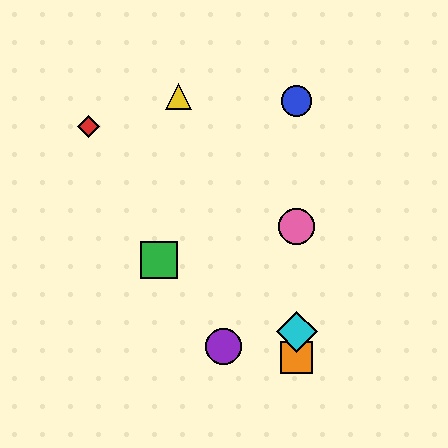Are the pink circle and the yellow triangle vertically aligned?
No, the pink circle is at x≈297 and the yellow triangle is at x≈178.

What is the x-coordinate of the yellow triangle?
The yellow triangle is at x≈178.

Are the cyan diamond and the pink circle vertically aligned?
Yes, both are at x≈297.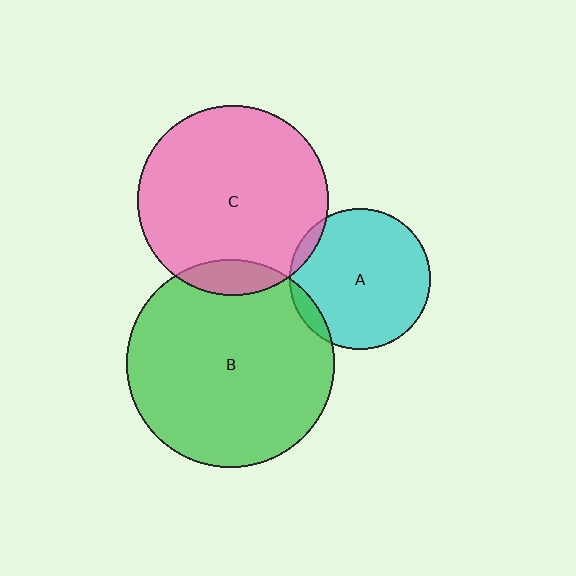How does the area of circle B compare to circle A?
Approximately 2.2 times.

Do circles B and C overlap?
Yes.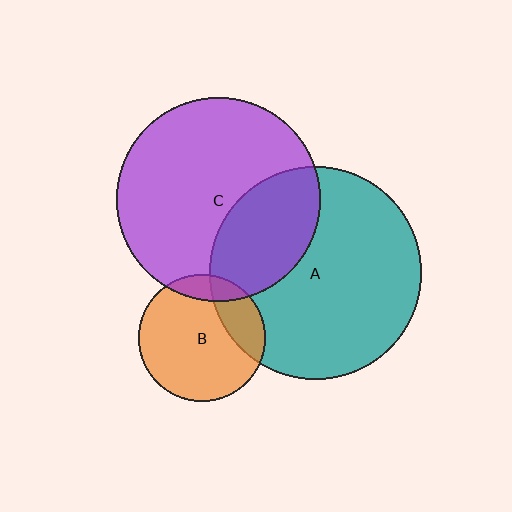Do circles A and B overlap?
Yes.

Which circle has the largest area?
Circle A (teal).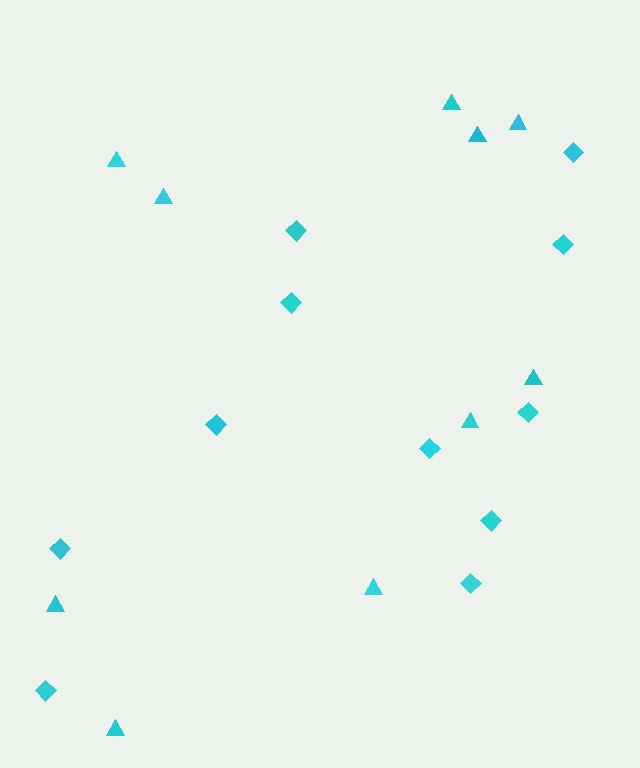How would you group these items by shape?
There are 2 groups: one group of diamonds (11) and one group of triangles (10).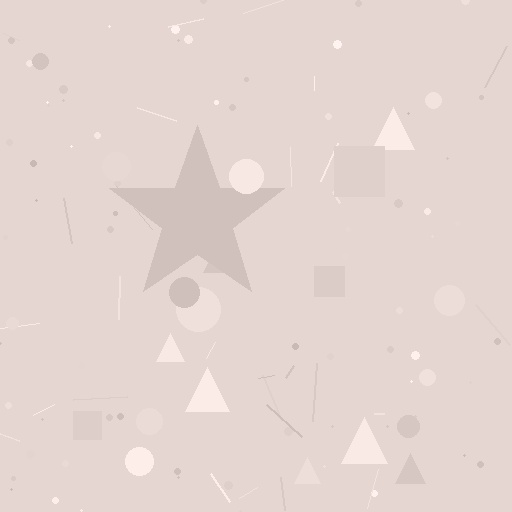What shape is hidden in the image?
A star is hidden in the image.